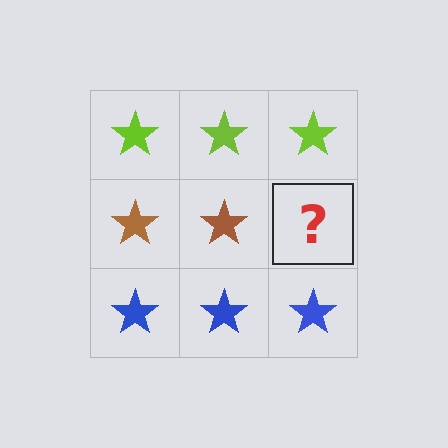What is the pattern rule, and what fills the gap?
The rule is that each row has a consistent color. The gap should be filled with a brown star.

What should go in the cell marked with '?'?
The missing cell should contain a brown star.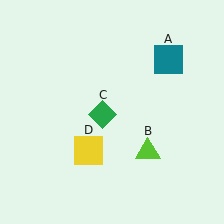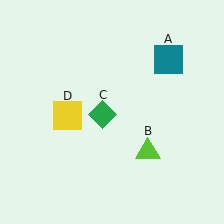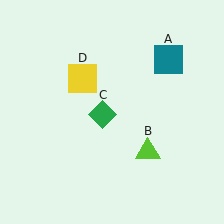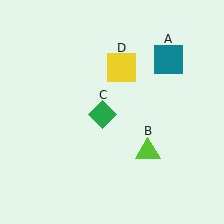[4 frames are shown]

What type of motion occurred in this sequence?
The yellow square (object D) rotated clockwise around the center of the scene.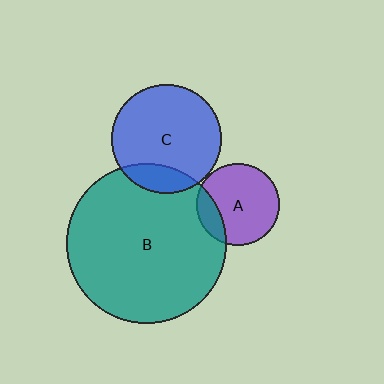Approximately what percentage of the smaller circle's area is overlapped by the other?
Approximately 20%.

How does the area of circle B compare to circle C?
Approximately 2.1 times.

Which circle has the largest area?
Circle B (teal).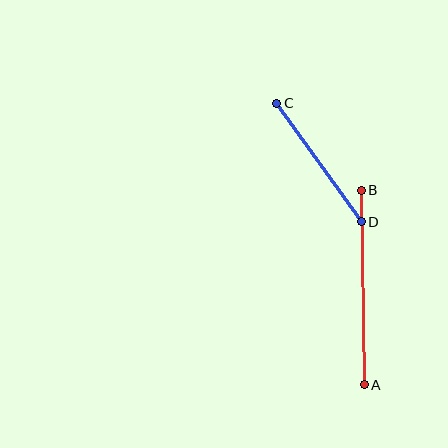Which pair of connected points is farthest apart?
Points A and B are farthest apart.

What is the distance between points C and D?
The distance is approximately 146 pixels.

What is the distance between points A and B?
The distance is approximately 194 pixels.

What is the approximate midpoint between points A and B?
The midpoint is at approximately (363, 288) pixels.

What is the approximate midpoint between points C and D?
The midpoint is at approximately (319, 162) pixels.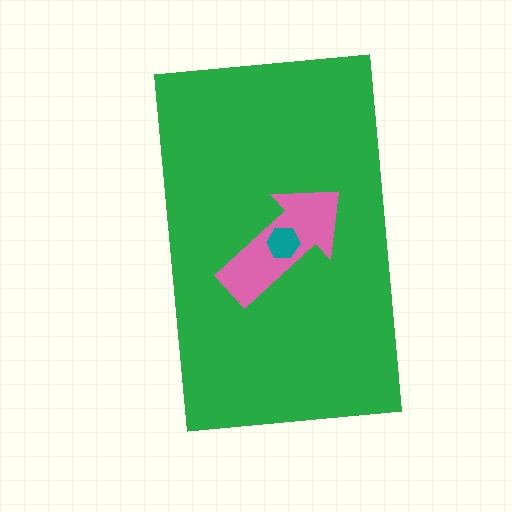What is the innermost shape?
The teal hexagon.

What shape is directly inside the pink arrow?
The teal hexagon.